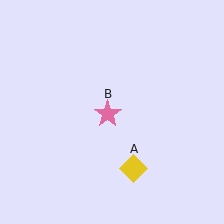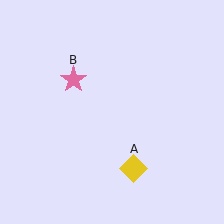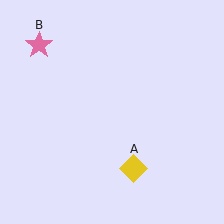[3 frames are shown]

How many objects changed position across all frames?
1 object changed position: pink star (object B).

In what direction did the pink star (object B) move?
The pink star (object B) moved up and to the left.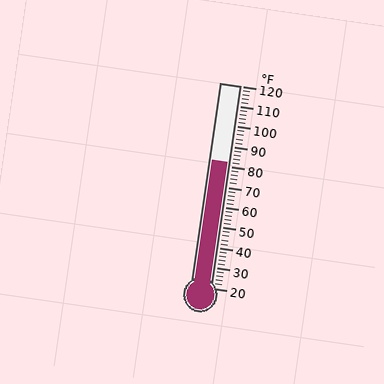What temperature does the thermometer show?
The thermometer shows approximately 82°F.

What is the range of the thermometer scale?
The thermometer scale ranges from 20°F to 120°F.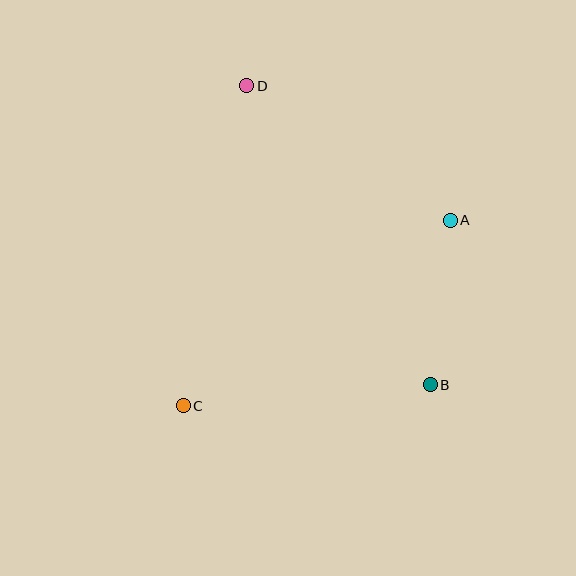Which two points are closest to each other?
Points A and B are closest to each other.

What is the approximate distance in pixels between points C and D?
The distance between C and D is approximately 326 pixels.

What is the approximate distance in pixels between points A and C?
The distance between A and C is approximately 325 pixels.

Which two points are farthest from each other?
Points B and D are farthest from each other.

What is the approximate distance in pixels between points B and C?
The distance between B and C is approximately 248 pixels.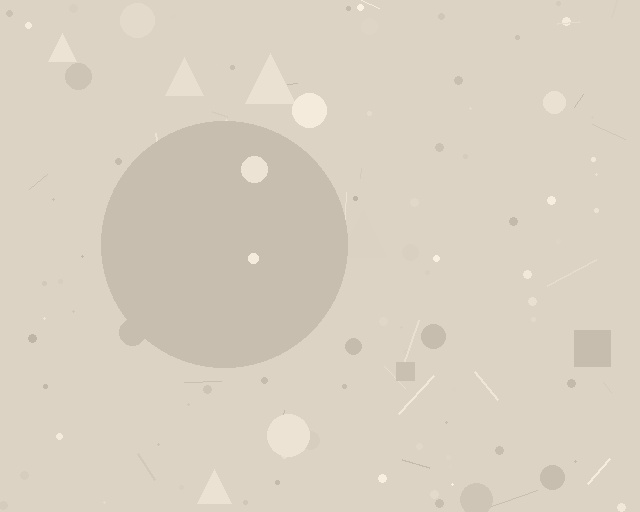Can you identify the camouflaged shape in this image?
The camouflaged shape is a circle.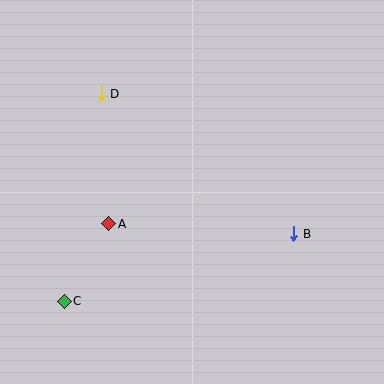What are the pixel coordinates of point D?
Point D is at (101, 94).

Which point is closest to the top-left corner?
Point D is closest to the top-left corner.